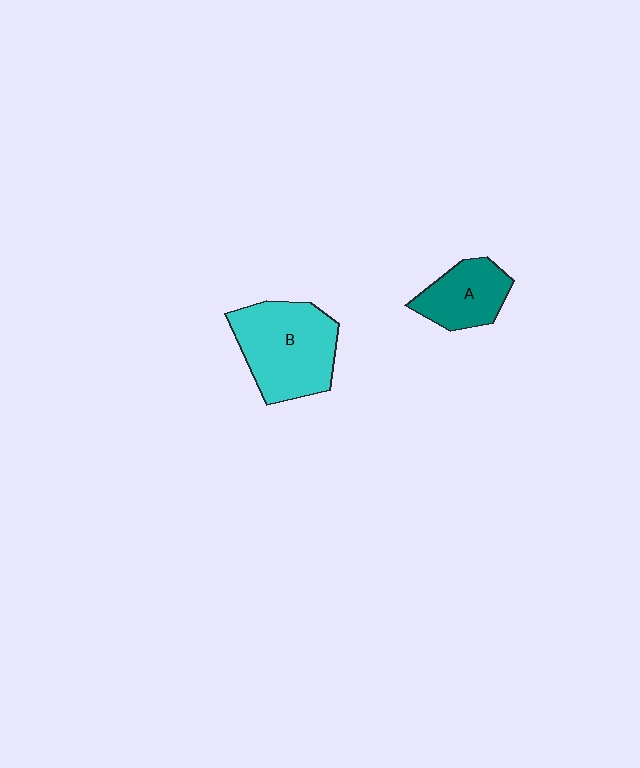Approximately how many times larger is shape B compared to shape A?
Approximately 1.7 times.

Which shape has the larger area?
Shape B (cyan).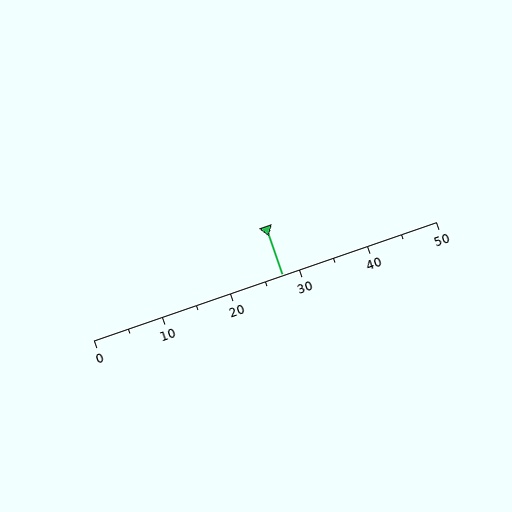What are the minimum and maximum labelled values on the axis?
The axis runs from 0 to 50.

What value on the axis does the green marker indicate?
The marker indicates approximately 27.5.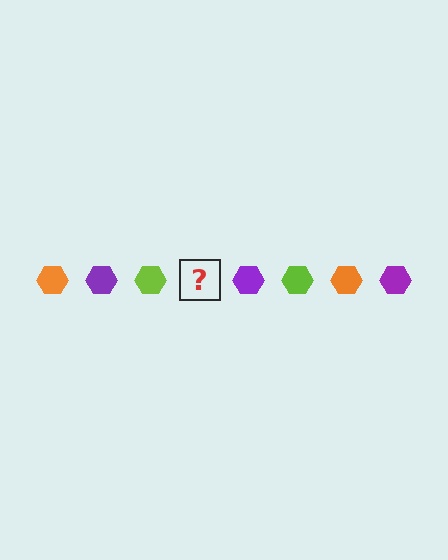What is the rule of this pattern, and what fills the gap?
The rule is that the pattern cycles through orange, purple, lime hexagons. The gap should be filled with an orange hexagon.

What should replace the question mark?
The question mark should be replaced with an orange hexagon.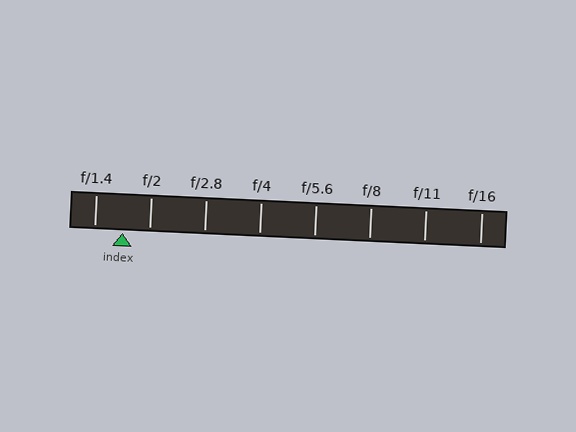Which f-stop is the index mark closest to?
The index mark is closest to f/2.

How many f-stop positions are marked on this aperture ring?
There are 8 f-stop positions marked.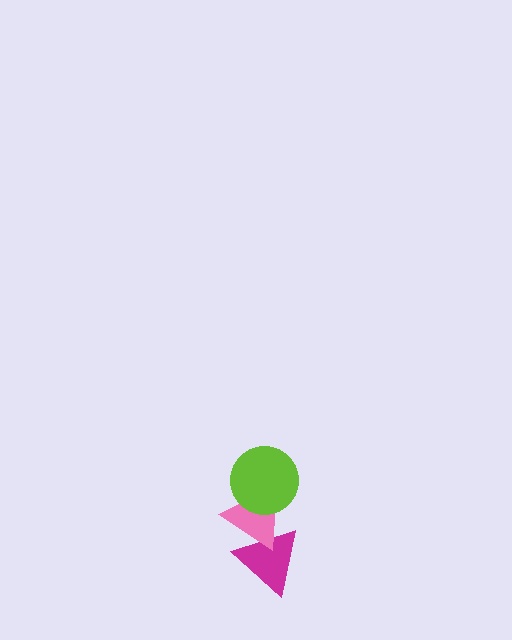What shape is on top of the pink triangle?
The lime circle is on top of the pink triangle.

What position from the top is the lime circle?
The lime circle is 1st from the top.